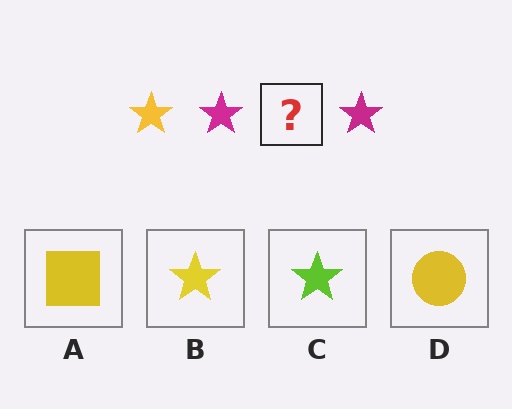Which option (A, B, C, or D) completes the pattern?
B.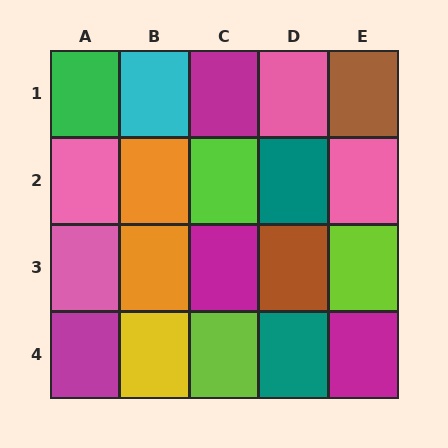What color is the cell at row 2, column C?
Lime.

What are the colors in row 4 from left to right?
Magenta, yellow, lime, teal, magenta.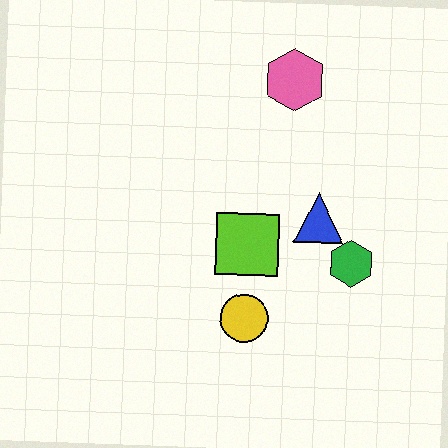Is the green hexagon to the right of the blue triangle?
Yes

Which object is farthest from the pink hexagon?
The yellow circle is farthest from the pink hexagon.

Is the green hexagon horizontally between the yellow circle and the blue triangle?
No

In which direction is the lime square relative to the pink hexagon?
The lime square is below the pink hexagon.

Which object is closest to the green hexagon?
The blue triangle is closest to the green hexagon.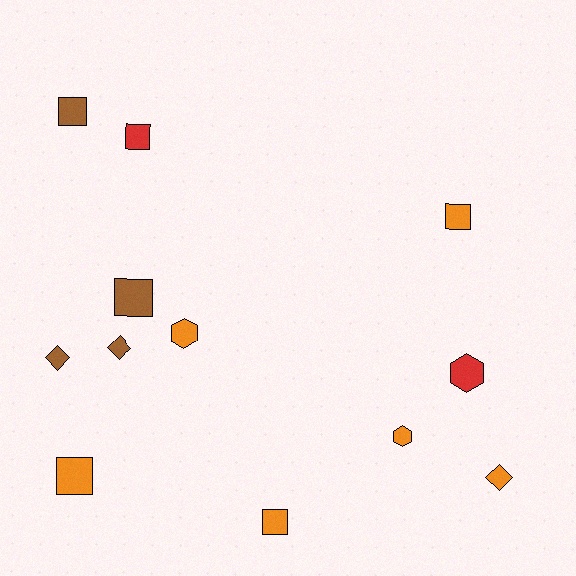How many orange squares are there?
There are 3 orange squares.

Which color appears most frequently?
Orange, with 6 objects.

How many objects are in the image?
There are 12 objects.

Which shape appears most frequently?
Square, with 6 objects.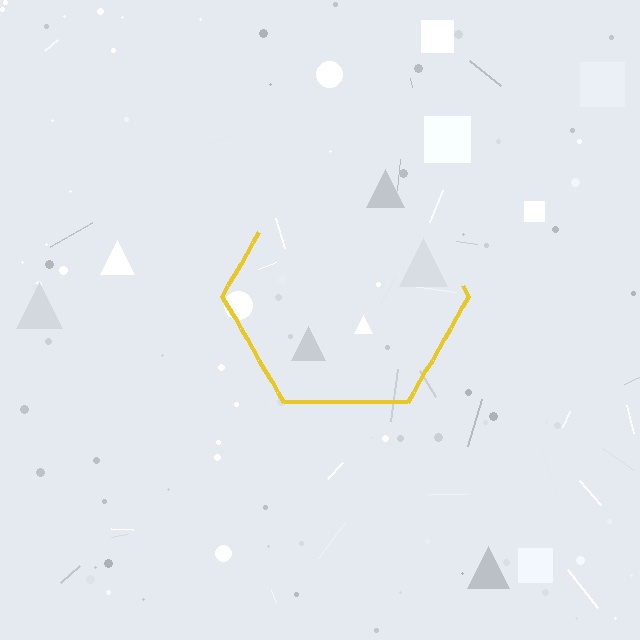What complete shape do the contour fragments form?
The contour fragments form a hexagon.